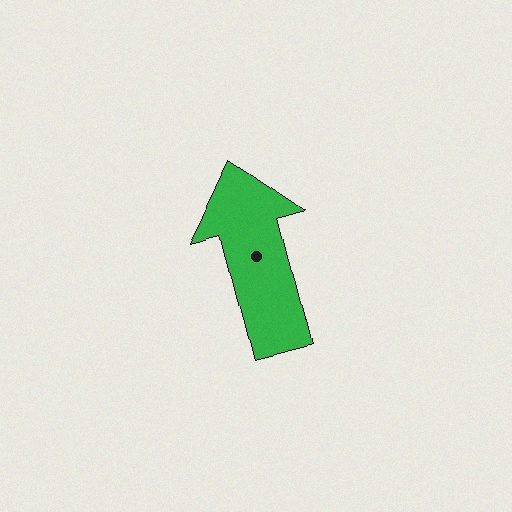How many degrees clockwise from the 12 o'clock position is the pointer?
Approximately 345 degrees.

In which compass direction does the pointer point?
North.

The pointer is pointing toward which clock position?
Roughly 12 o'clock.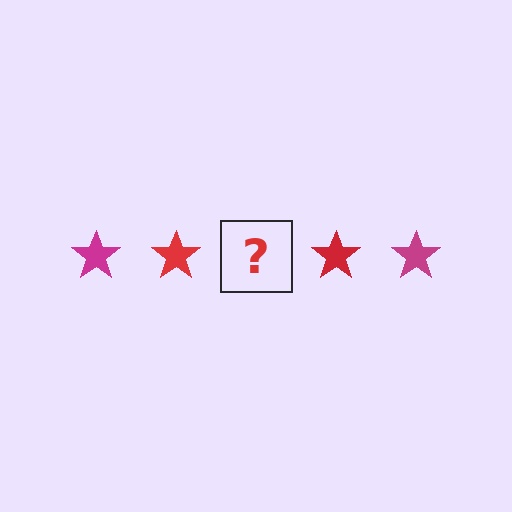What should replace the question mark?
The question mark should be replaced with a magenta star.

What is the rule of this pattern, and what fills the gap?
The rule is that the pattern cycles through magenta, red stars. The gap should be filled with a magenta star.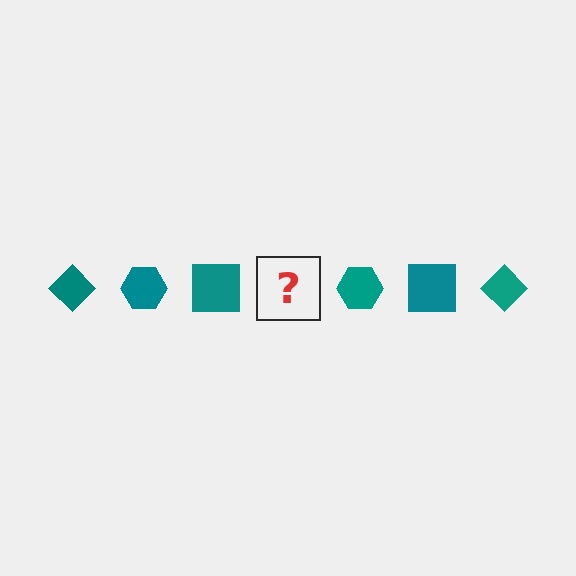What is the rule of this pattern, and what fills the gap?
The rule is that the pattern cycles through diamond, hexagon, square shapes in teal. The gap should be filled with a teal diamond.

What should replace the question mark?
The question mark should be replaced with a teal diamond.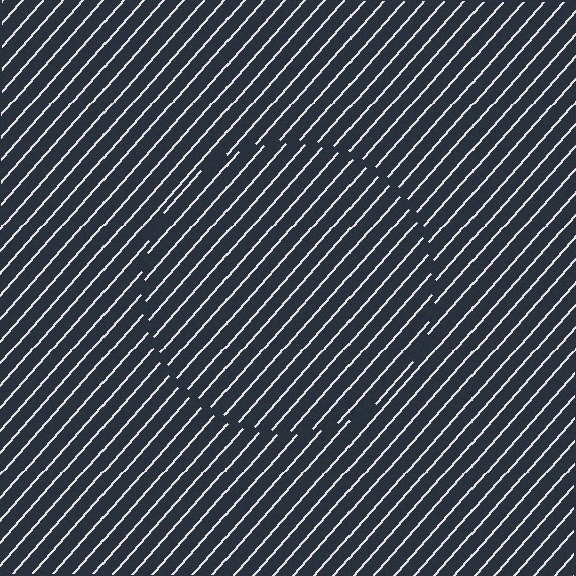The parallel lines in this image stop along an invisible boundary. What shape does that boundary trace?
An illusory circle. The interior of the shape contains the same grating, shifted by half a period — the contour is defined by the phase discontinuity where line-ends from the inner and outer gratings abut.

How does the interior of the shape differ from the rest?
The interior of the shape contains the same grating, shifted by half a period — the contour is defined by the phase discontinuity where line-ends from the inner and outer gratings abut.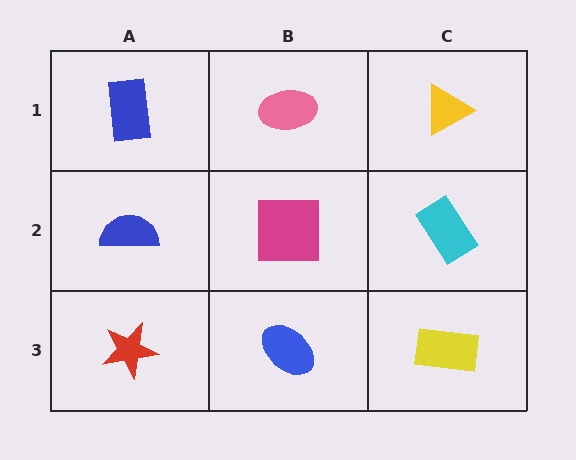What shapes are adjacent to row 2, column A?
A blue rectangle (row 1, column A), a red star (row 3, column A), a magenta square (row 2, column B).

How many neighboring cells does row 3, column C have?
2.